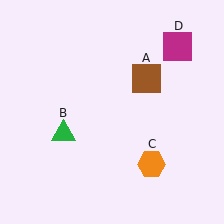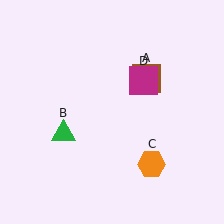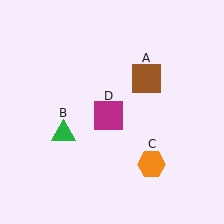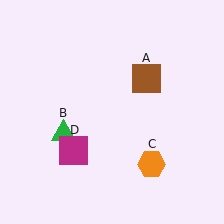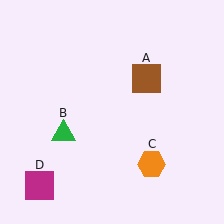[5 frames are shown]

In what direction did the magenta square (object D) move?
The magenta square (object D) moved down and to the left.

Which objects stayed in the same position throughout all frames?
Brown square (object A) and green triangle (object B) and orange hexagon (object C) remained stationary.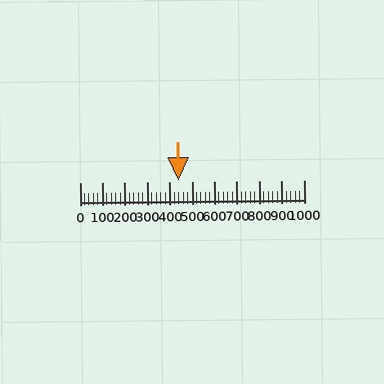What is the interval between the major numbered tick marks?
The major tick marks are spaced 100 units apart.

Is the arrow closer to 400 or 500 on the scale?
The arrow is closer to 400.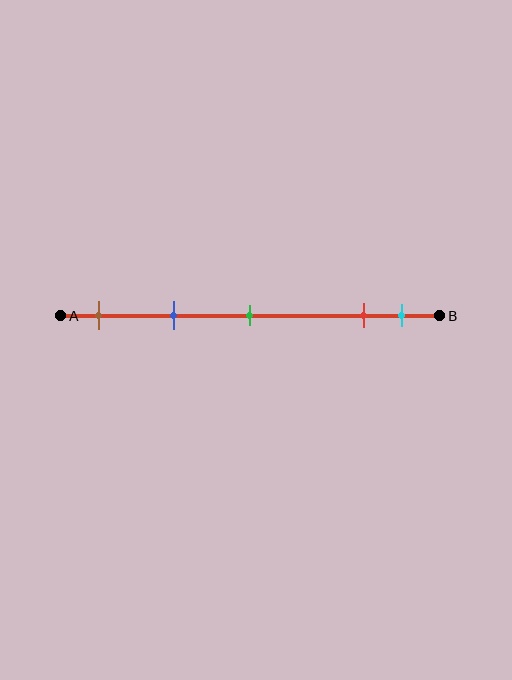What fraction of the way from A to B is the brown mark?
The brown mark is approximately 10% (0.1) of the way from A to B.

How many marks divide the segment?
There are 5 marks dividing the segment.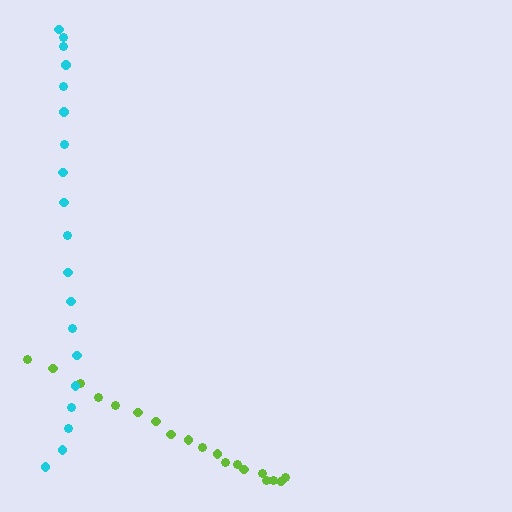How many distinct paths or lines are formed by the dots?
There are 2 distinct paths.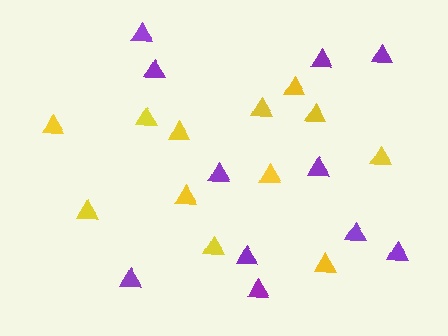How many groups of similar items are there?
There are 2 groups: one group of yellow triangles (12) and one group of purple triangles (11).